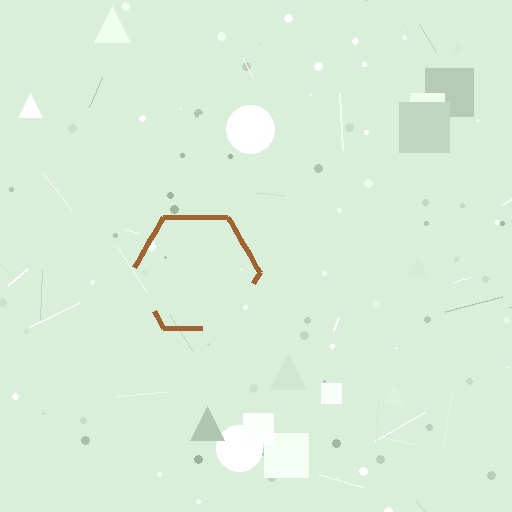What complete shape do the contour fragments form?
The contour fragments form a hexagon.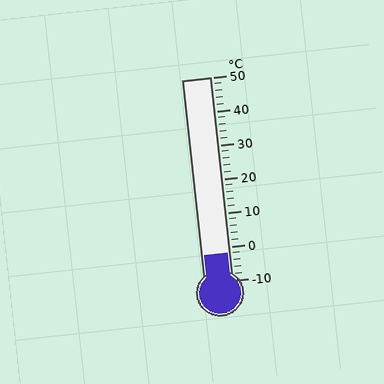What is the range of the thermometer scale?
The thermometer scale ranges from -10°C to 50°C.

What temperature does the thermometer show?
The thermometer shows approximately -2°C.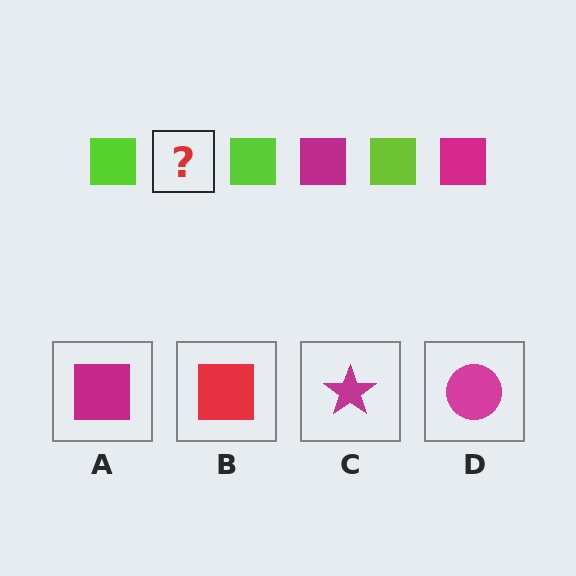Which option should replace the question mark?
Option A.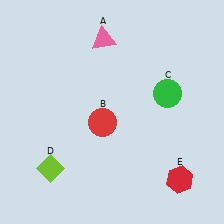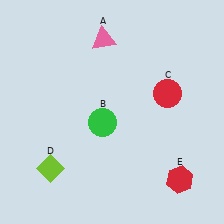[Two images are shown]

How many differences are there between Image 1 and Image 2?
There are 2 differences between the two images.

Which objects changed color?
B changed from red to green. C changed from green to red.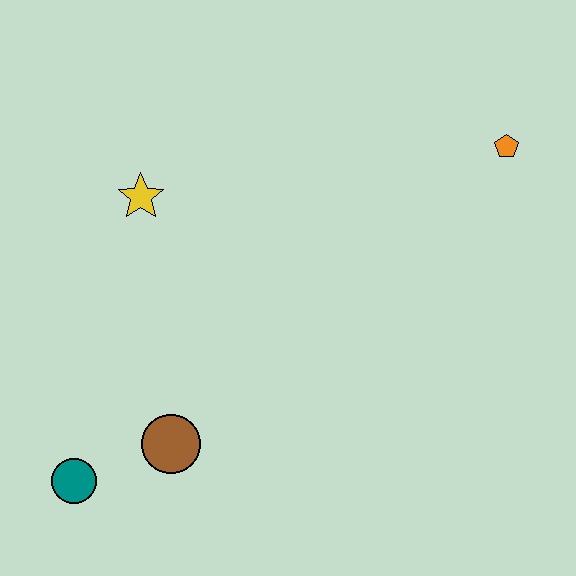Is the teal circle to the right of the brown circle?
No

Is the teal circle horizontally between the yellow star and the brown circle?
No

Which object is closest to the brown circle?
The teal circle is closest to the brown circle.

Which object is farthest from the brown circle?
The orange pentagon is farthest from the brown circle.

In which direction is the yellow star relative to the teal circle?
The yellow star is above the teal circle.